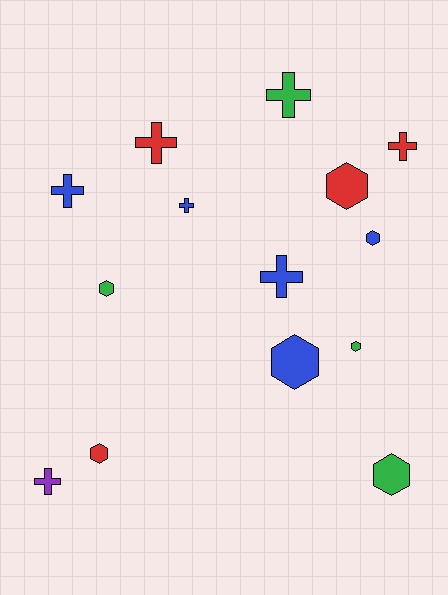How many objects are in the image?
There are 14 objects.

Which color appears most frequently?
Blue, with 5 objects.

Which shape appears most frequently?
Cross, with 7 objects.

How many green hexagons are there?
There are 3 green hexagons.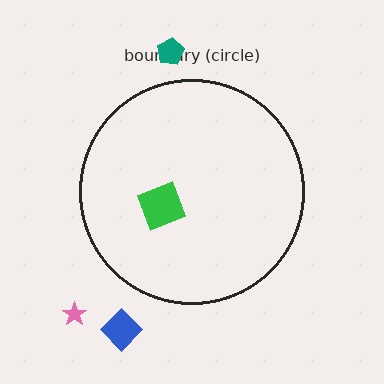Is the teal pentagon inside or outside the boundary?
Outside.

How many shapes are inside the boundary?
1 inside, 3 outside.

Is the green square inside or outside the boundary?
Inside.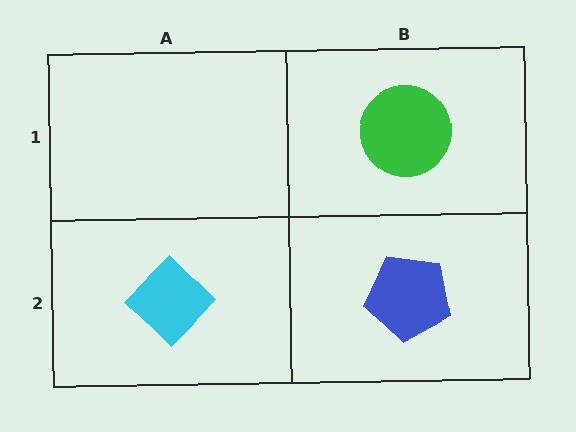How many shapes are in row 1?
1 shape.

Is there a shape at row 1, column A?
No, that cell is empty.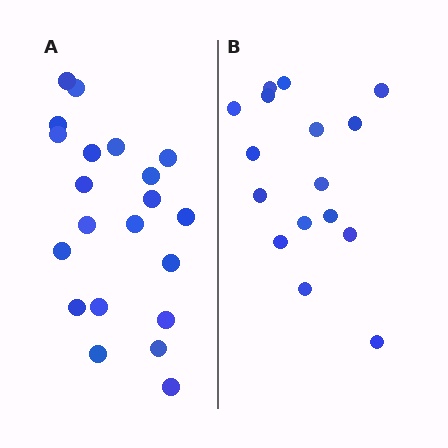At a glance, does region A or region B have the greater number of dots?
Region A (the left region) has more dots.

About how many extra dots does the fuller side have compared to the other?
Region A has about 5 more dots than region B.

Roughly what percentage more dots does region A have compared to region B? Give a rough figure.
About 30% more.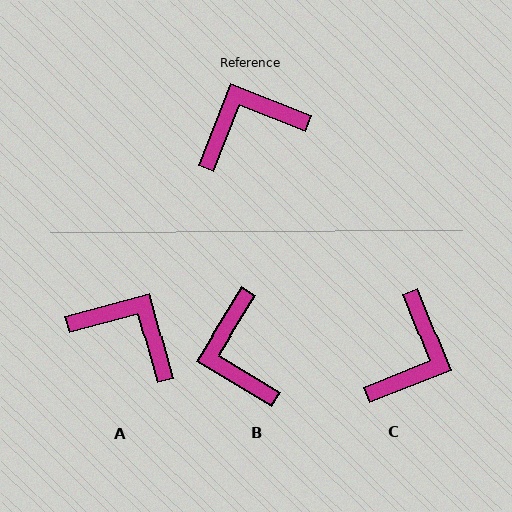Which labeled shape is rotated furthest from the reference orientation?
C, about 137 degrees away.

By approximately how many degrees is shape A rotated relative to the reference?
Approximately 53 degrees clockwise.